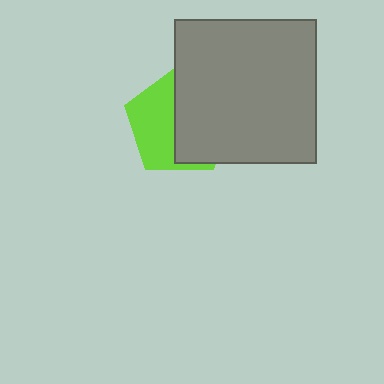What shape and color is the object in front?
The object in front is a gray rectangle.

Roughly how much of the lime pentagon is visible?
About half of it is visible (roughly 45%).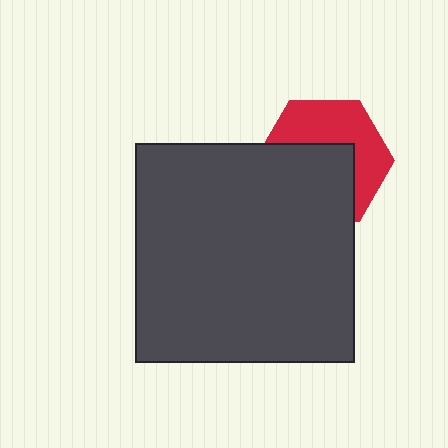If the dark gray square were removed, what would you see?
You would see the complete red hexagon.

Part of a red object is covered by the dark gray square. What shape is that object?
It is a hexagon.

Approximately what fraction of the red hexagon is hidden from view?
Roughly 52% of the red hexagon is hidden behind the dark gray square.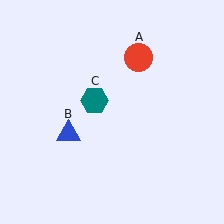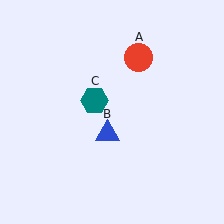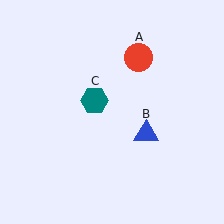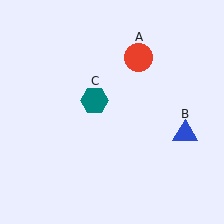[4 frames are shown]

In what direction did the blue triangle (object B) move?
The blue triangle (object B) moved right.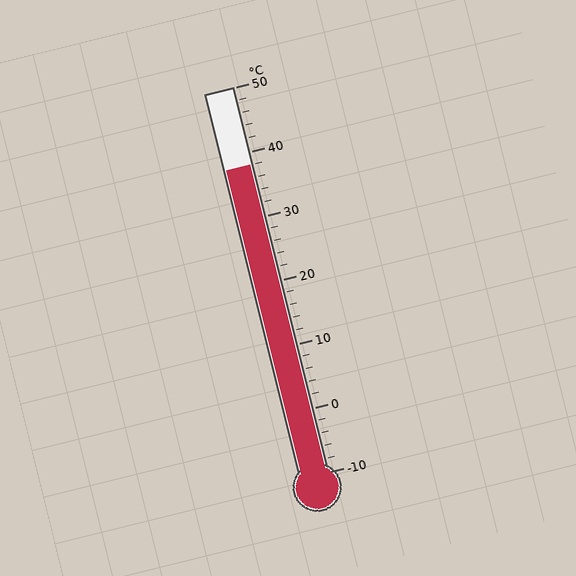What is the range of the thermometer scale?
The thermometer scale ranges from -10°C to 50°C.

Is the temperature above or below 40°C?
The temperature is below 40°C.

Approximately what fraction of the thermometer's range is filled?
The thermometer is filled to approximately 80% of its range.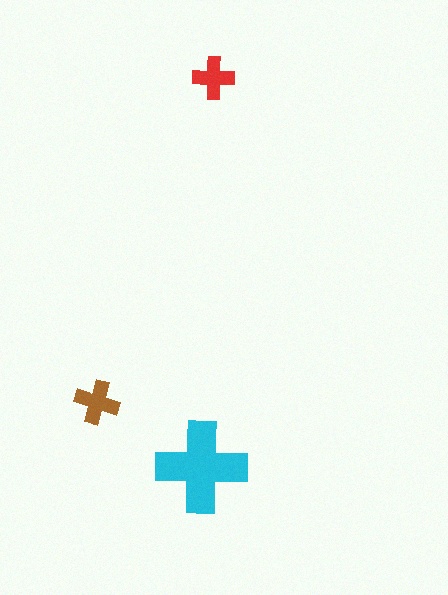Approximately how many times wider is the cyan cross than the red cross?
About 2 times wider.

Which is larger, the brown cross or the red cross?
The brown one.